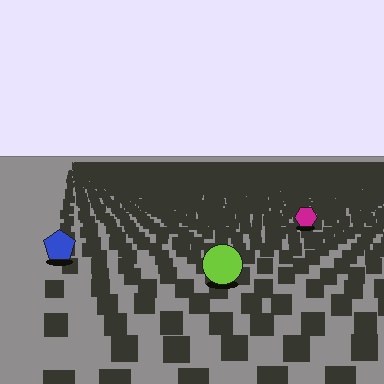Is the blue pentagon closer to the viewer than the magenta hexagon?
Yes. The blue pentagon is closer — you can tell from the texture gradient: the ground texture is coarser near it.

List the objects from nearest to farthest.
From nearest to farthest: the lime circle, the blue pentagon, the magenta hexagon.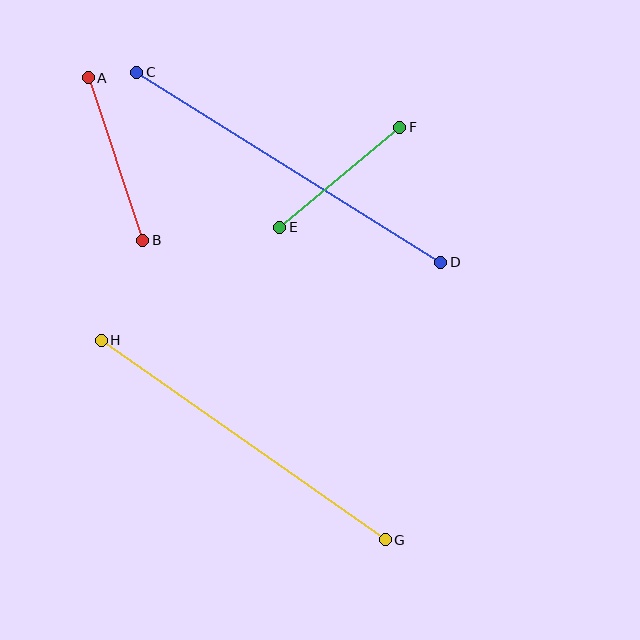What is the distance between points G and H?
The distance is approximately 347 pixels.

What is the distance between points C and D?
The distance is approximately 358 pixels.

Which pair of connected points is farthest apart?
Points C and D are farthest apart.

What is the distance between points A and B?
The distance is approximately 172 pixels.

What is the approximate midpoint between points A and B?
The midpoint is at approximately (115, 159) pixels.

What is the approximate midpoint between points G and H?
The midpoint is at approximately (243, 440) pixels.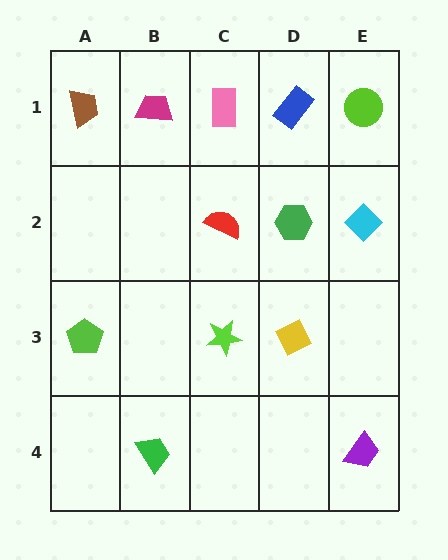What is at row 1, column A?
A brown trapezoid.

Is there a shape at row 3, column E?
No, that cell is empty.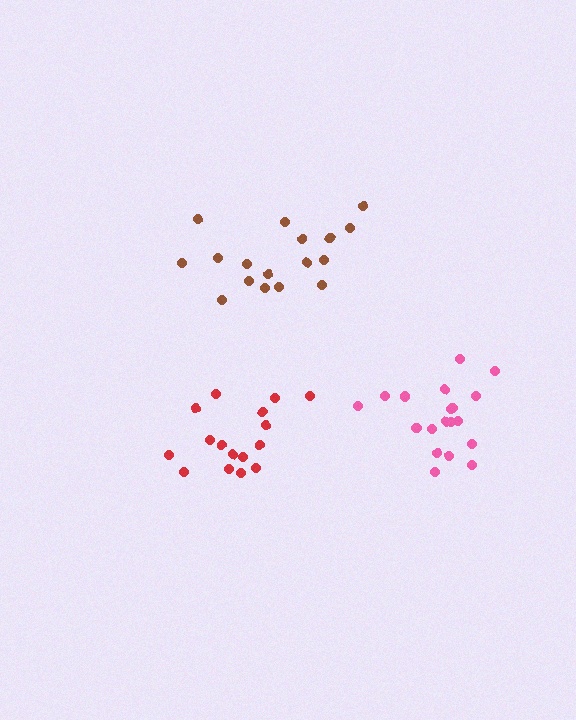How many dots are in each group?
Group 1: 16 dots, Group 2: 20 dots, Group 3: 17 dots (53 total).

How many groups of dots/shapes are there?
There are 3 groups.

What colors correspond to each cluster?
The clusters are colored: red, pink, brown.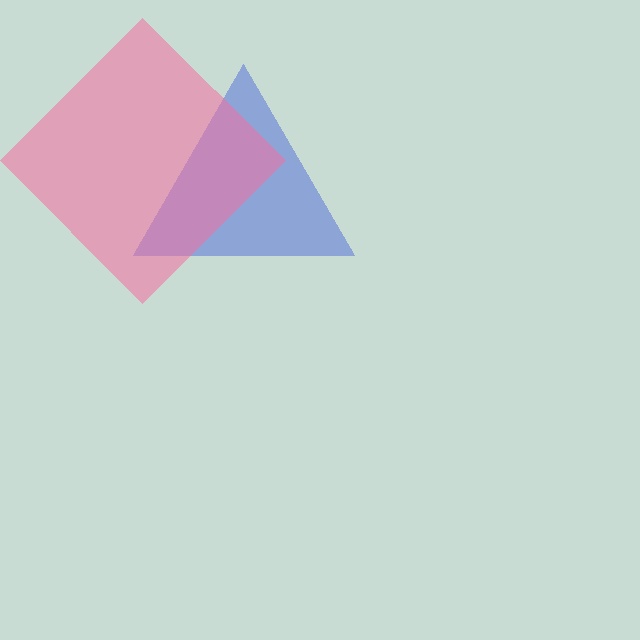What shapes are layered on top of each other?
The layered shapes are: a blue triangle, a pink diamond.